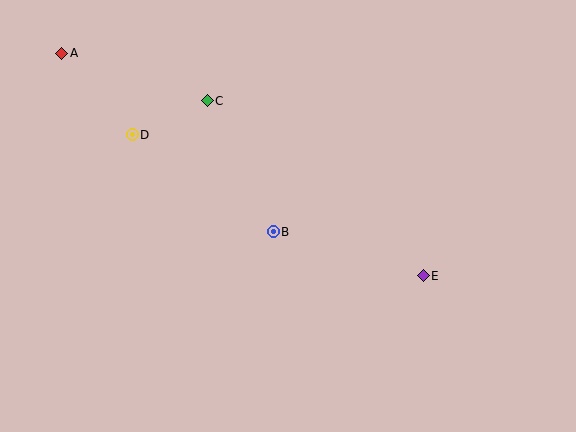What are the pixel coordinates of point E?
Point E is at (423, 276).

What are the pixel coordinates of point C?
Point C is at (207, 101).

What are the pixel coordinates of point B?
Point B is at (273, 232).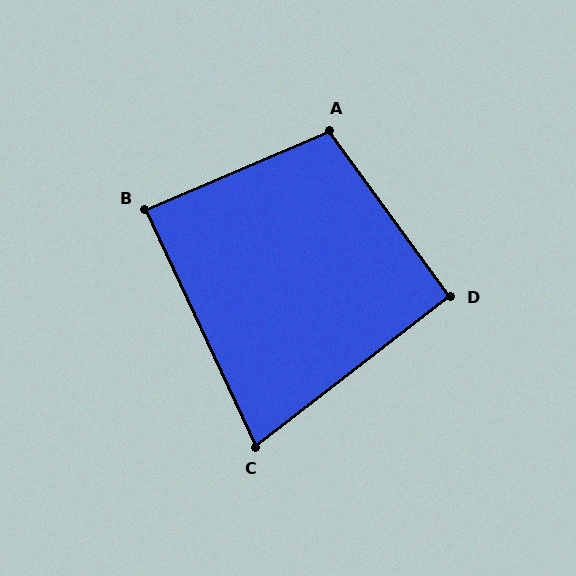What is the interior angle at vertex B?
Approximately 88 degrees (approximately right).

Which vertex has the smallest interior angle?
C, at approximately 77 degrees.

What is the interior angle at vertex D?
Approximately 92 degrees (approximately right).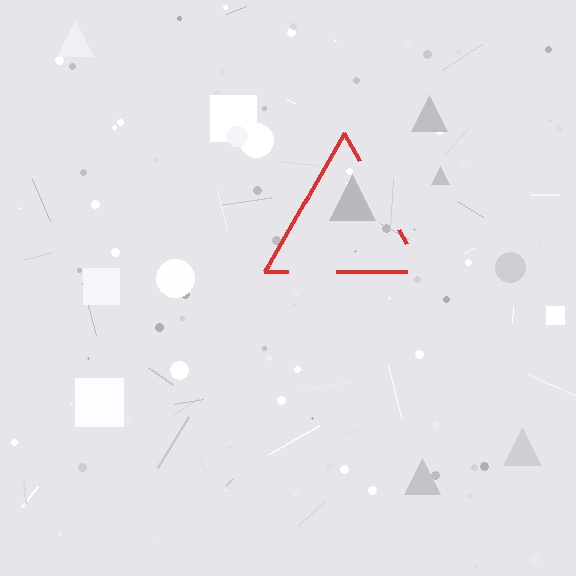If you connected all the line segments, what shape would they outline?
They would outline a triangle.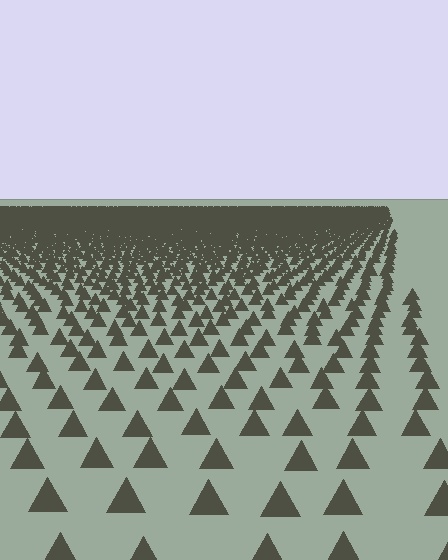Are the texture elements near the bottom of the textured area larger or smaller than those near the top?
Larger. Near the bottom, elements are closer to the viewer and appear at a bigger on-screen size.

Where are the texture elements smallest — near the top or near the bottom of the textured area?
Near the top.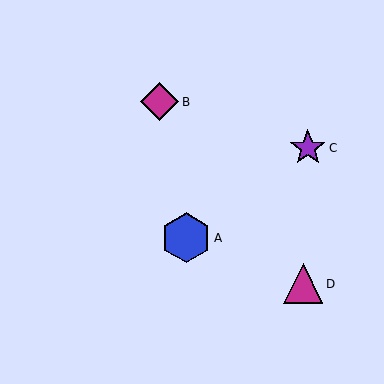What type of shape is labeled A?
Shape A is a blue hexagon.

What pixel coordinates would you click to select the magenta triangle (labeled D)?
Click at (303, 284) to select the magenta triangle D.